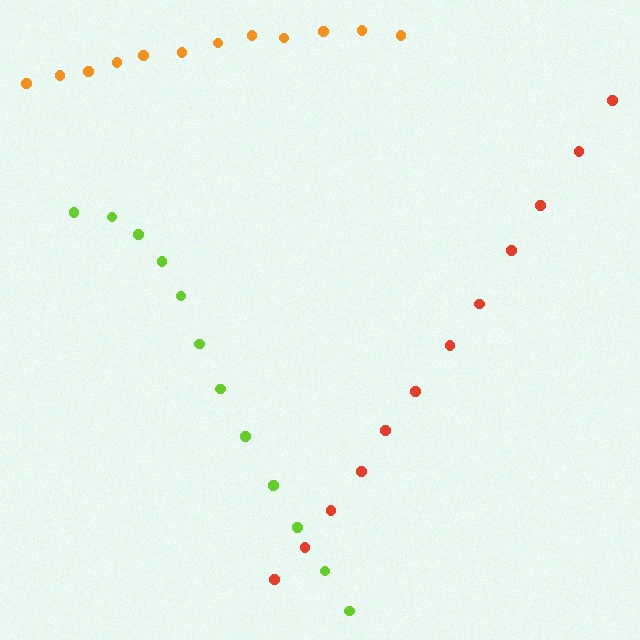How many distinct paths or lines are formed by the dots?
There are 3 distinct paths.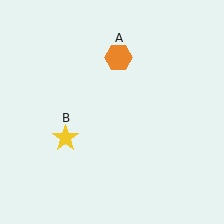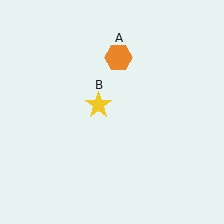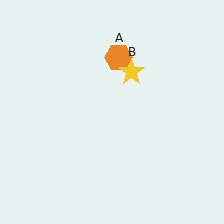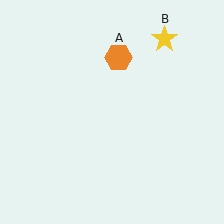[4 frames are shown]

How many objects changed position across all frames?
1 object changed position: yellow star (object B).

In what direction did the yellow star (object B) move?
The yellow star (object B) moved up and to the right.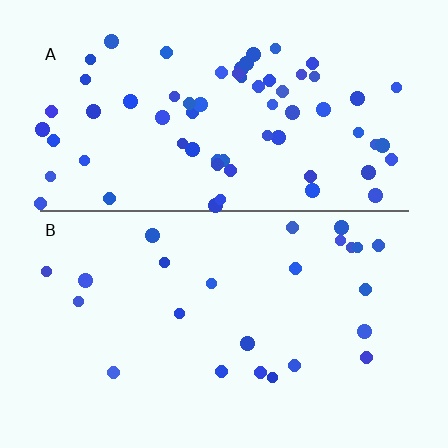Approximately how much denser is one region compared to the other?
Approximately 2.7× — region A over region B.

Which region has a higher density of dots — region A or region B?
A (the top).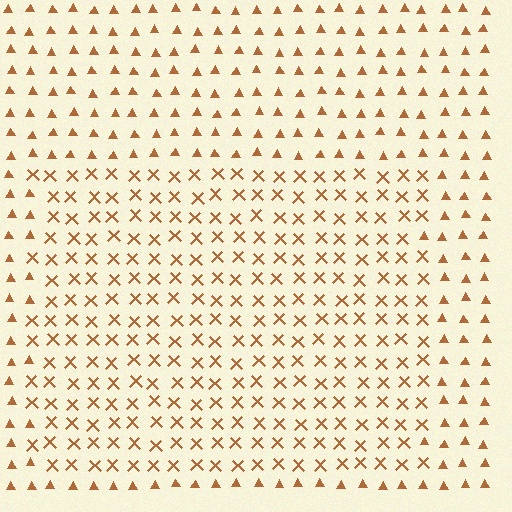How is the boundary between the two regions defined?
The boundary is defined by a change in element shape: X marks inside vs. triangles outside. All elements share the same color and spacing.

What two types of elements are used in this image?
The image uses X marks inside the rectangle region and triangles outside it.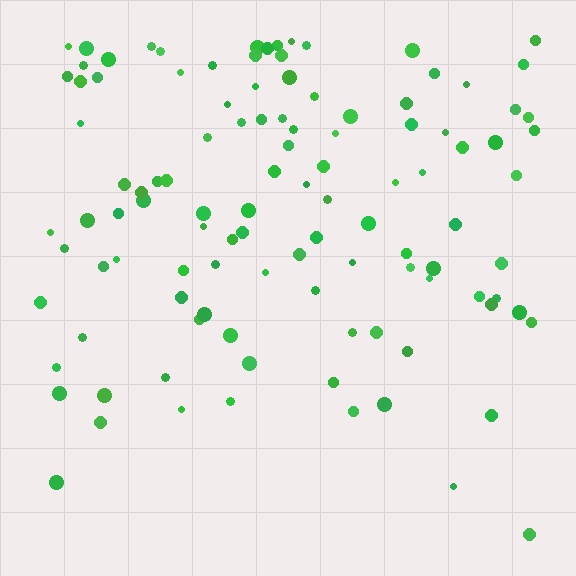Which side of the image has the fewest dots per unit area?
The bottom.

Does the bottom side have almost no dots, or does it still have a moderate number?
Still a moderate number, just noticeably fewer than the top.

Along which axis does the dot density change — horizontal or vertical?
Vertical.